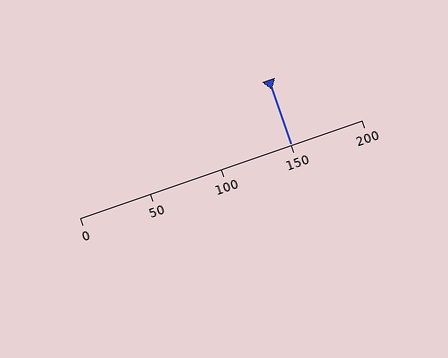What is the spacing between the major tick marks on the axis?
The major ticks are spaced 50 apart.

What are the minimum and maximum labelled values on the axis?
The axis runs from 0 to 200.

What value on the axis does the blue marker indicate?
The marker indicates approximately 150.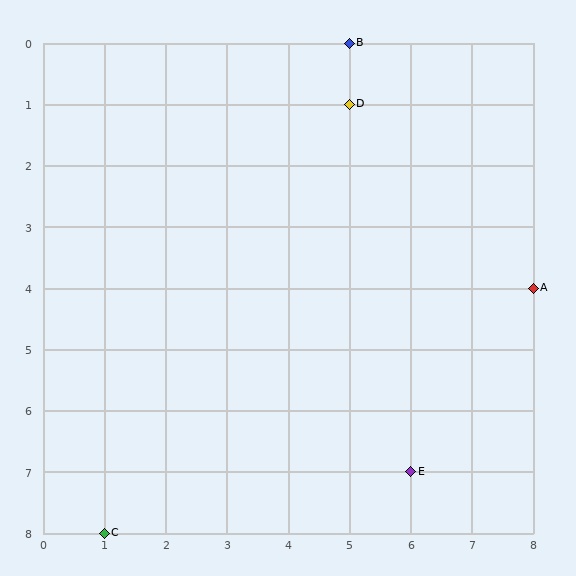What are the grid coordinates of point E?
Point E is at grid coordinates (6, 7).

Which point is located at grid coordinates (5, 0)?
Point B is at (5, 0).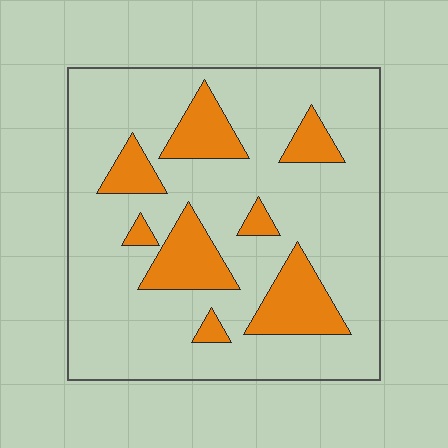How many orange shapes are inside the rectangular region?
8.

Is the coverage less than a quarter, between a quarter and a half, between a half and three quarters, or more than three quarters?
Less than a quarter.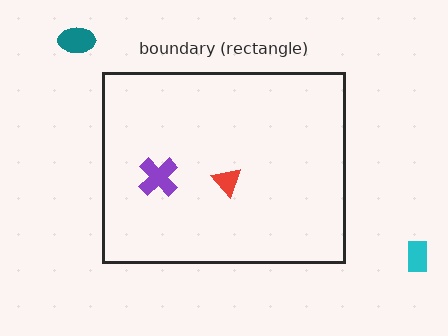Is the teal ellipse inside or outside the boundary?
Outside.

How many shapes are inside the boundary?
2 inside, 2 outside.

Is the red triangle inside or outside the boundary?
Inside.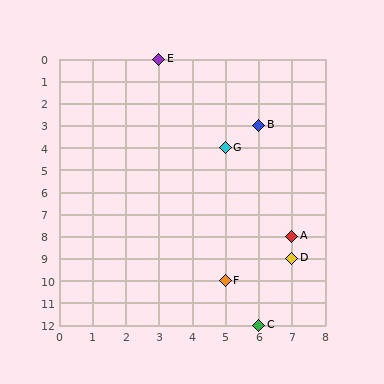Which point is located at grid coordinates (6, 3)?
Point B is at (6, 3).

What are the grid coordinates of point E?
Point E is at grid coordinates (3, 0).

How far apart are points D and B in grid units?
Points D and B are 1 column and 6 rows apart (about 6.1 grid units diagonally).